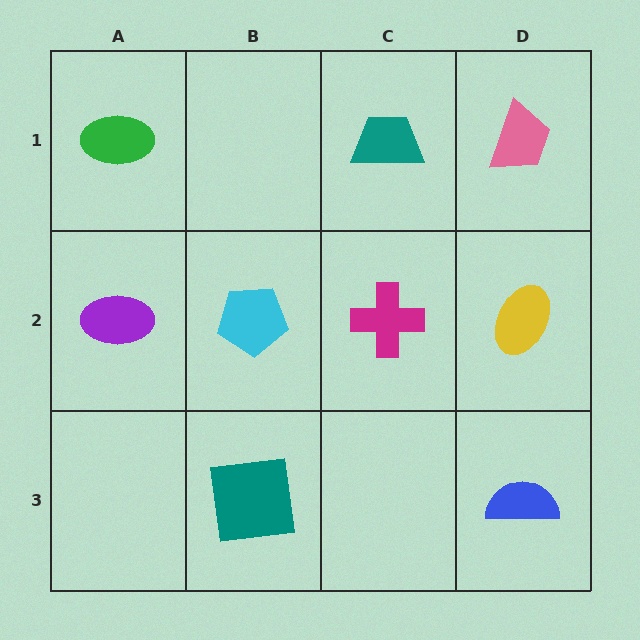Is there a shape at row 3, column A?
No, that cell is empty.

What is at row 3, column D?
A blue semicircle.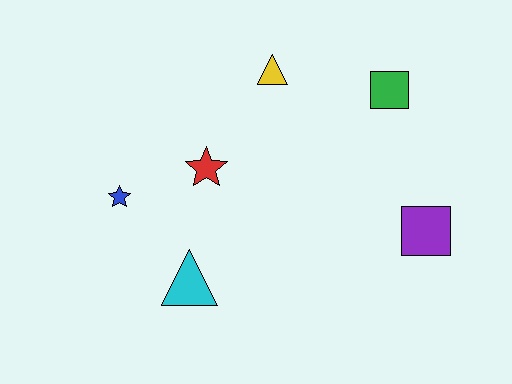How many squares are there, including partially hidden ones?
There are 2 squares.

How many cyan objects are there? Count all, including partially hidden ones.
There is 1 cyan object.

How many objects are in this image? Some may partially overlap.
There are 6 objects.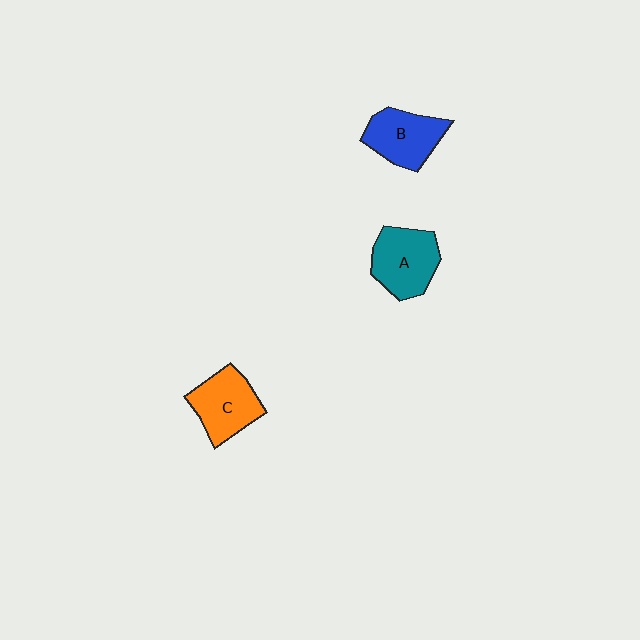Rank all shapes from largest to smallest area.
From largest to smallest: A (teal), C (orange), B (blue).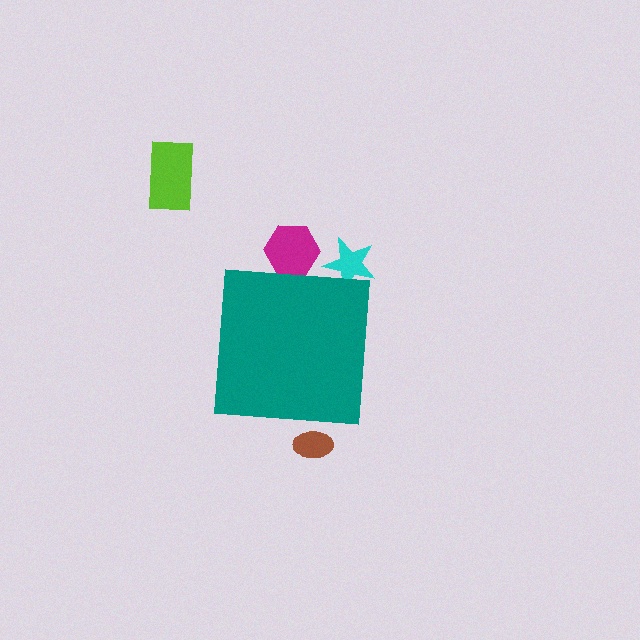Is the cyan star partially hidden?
Yes, the cyan star is partially hidden behind the teal square.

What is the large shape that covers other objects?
A teal square.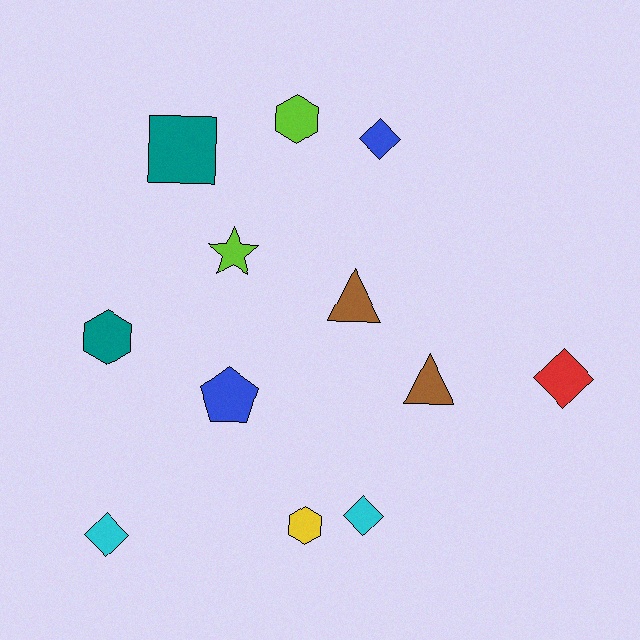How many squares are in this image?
There is 1 square.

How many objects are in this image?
There are 12 objects.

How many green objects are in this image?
There are no green objects.